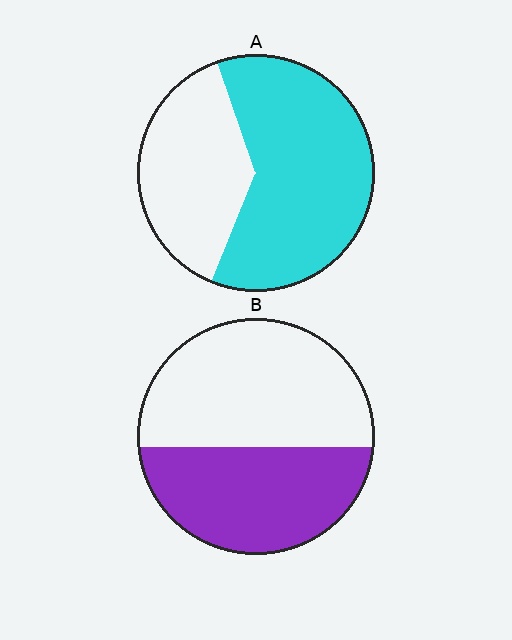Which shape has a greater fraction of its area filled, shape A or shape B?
Shape A.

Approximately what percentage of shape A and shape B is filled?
A is approximately 60% and B is approximately 45%.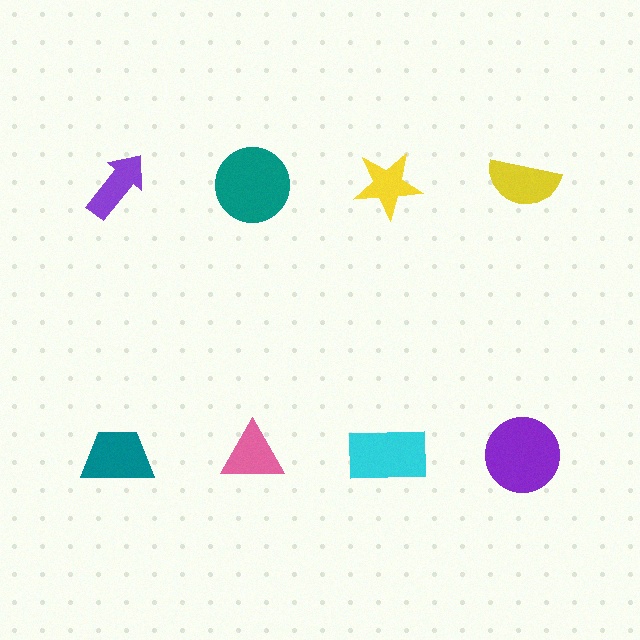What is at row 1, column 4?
A yellow semicircle.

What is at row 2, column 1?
A teal trapezoid.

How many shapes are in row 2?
4 shapes.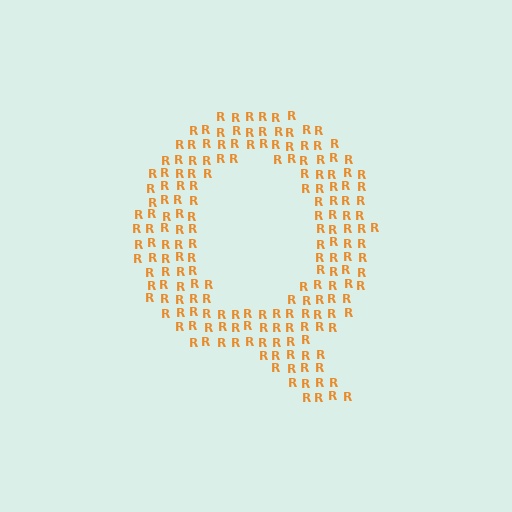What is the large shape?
The large shape is the letter Q.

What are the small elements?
The small elements are letter R's.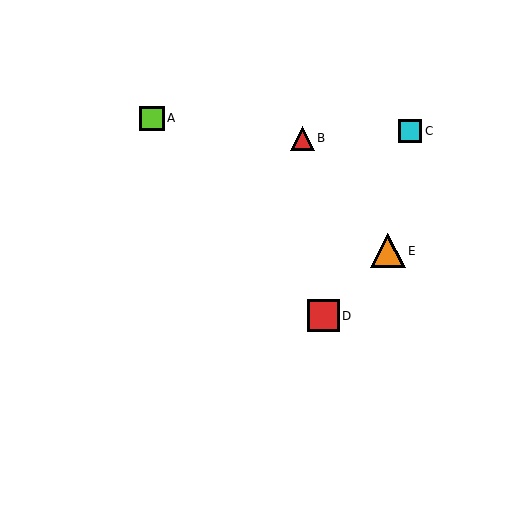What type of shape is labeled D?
Shape D is a red square.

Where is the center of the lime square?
The center of the lime square is at (152, 118).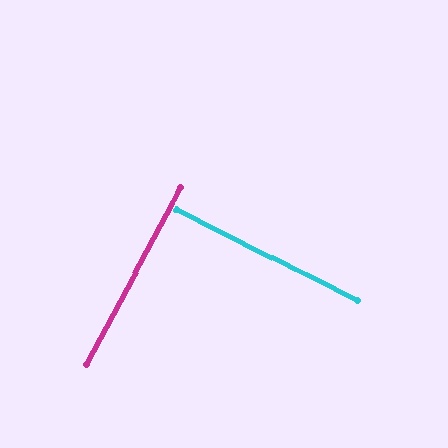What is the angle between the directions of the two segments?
Approximately 89 degrees.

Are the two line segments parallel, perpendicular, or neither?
Perpendicular — they meet at approximately 89°.